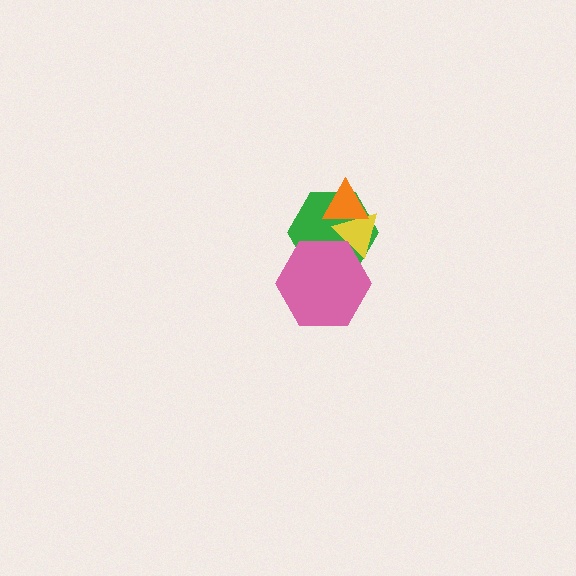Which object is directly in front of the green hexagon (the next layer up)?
The yellow triangle is directly in front of the green hexagon.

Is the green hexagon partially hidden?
Yes, it is partially covered by another shape.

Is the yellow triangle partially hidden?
Yes, it is partially covered by another shape.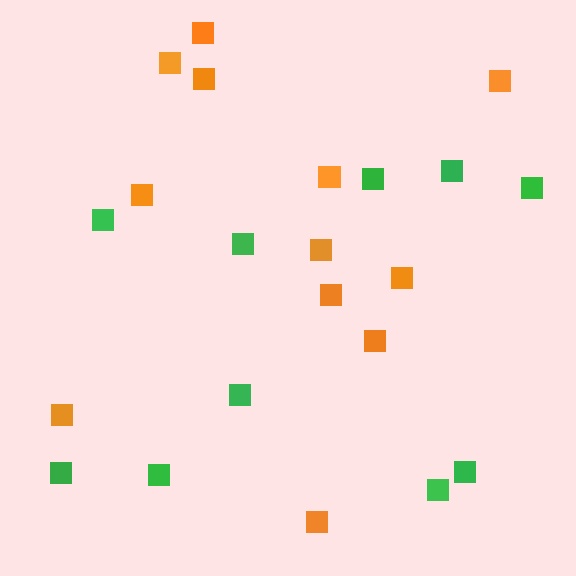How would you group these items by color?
There are 2 groups: one group of orange squares (12) and one group of green squares (10).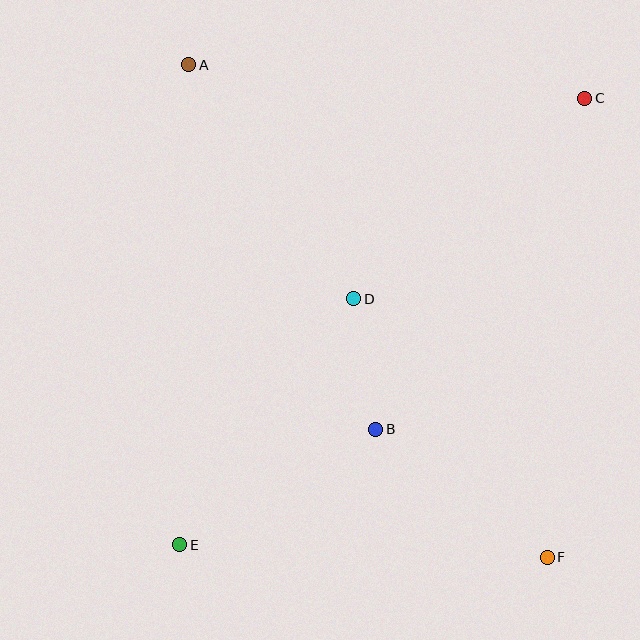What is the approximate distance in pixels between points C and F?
The distance between C and F is approximately 460 pixels.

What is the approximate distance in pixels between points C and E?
The distance between C and E is approximately 603 pixels.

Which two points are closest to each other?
Points B and D are closest to each other.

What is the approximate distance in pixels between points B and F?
The distance between B and F is approximately 214 pixels.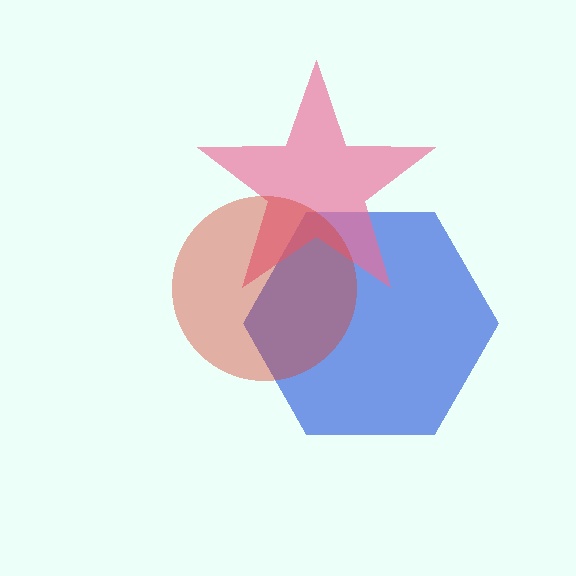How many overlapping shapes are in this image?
There are 3 overlapping shapes in the image.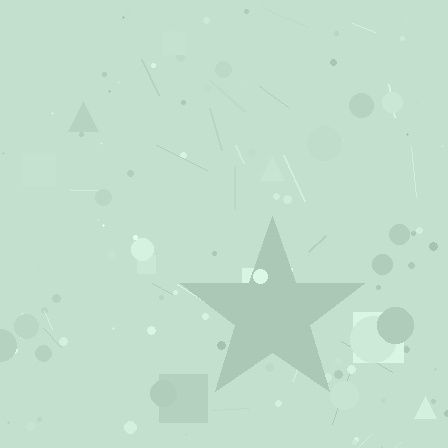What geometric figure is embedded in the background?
A star is embedded in the background.